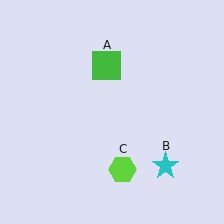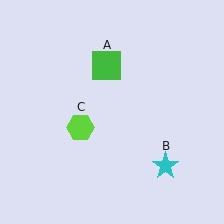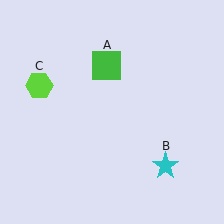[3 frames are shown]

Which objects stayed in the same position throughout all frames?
Green square (object A) and cyan star (object B) remained stationary.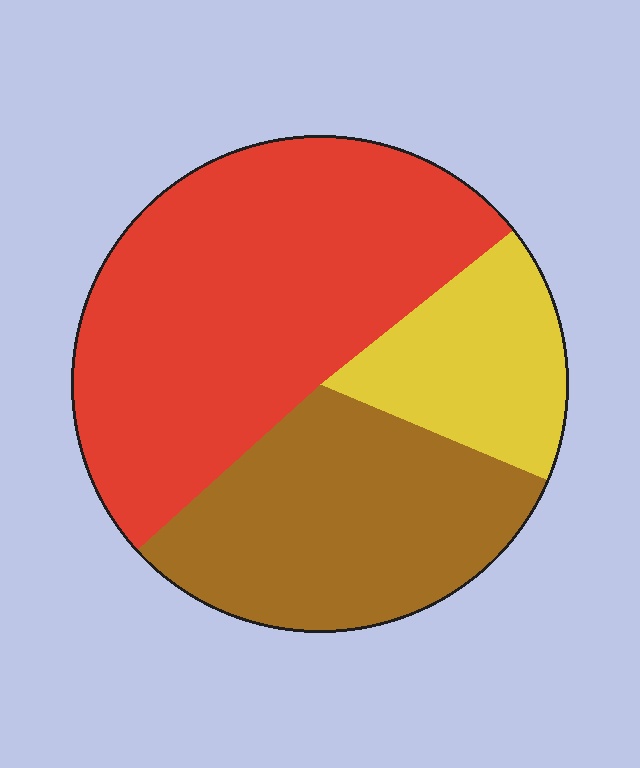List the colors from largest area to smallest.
From largest to smallest: red, brown, yellow.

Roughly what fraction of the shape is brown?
Brown covers about 30% of the shape.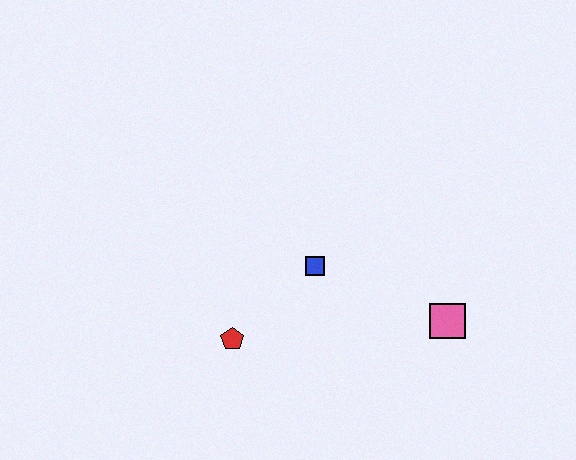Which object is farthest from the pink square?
The red pentagon is farthest from the pink square.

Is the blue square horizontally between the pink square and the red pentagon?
Yes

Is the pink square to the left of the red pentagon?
No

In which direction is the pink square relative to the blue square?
The pink square is to the right of the blue square.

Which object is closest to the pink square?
The blue square is closest to the pink square.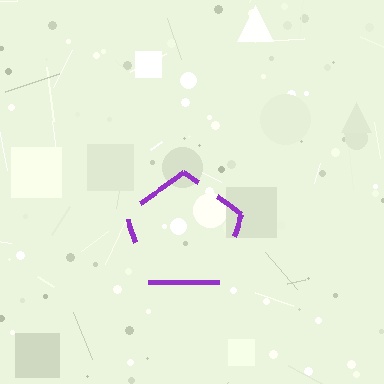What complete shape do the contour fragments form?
The contour fragments form a pentagon.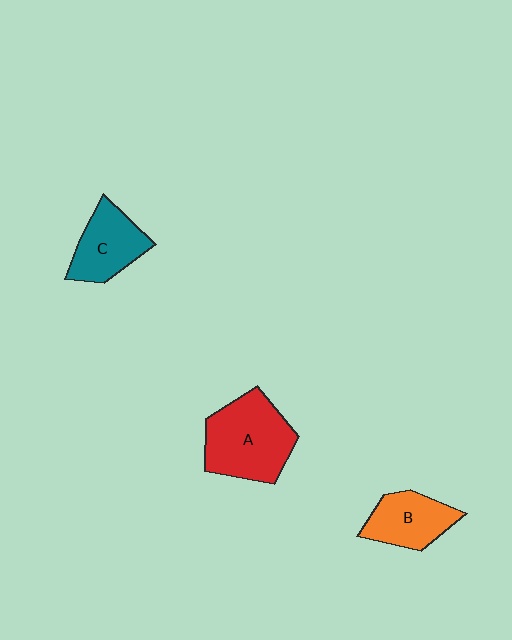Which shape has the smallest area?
Shape B (orange).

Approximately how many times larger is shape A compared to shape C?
Approximately 1.5 times.